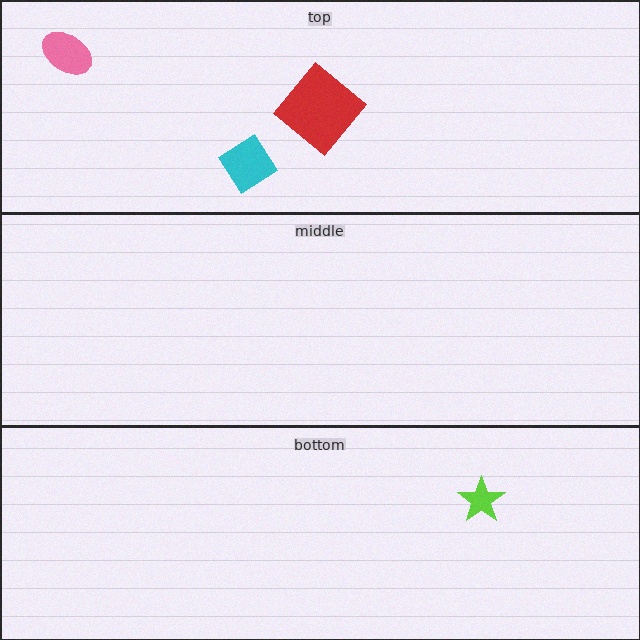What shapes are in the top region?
The red diamond, the cyan diamond, the pink ellipse.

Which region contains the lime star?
The bottom region.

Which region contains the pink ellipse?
The top region.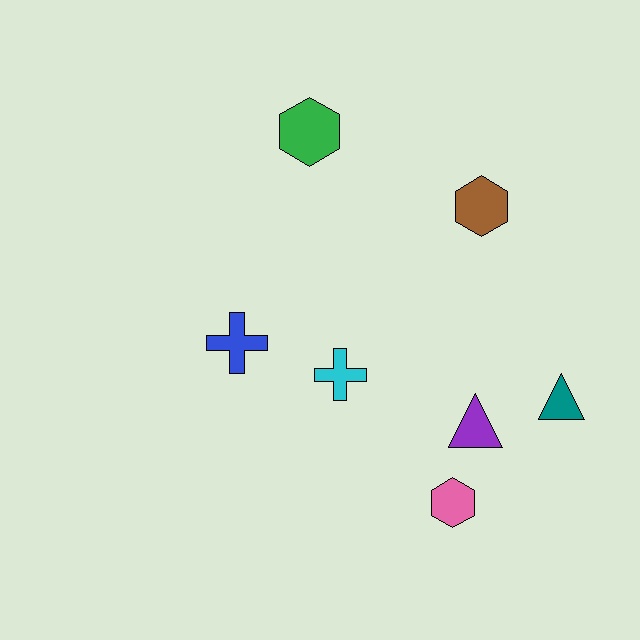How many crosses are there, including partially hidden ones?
There are 2 crosses.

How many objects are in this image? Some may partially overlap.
There are 7 objects.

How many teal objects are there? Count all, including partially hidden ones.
There is 1 teal object.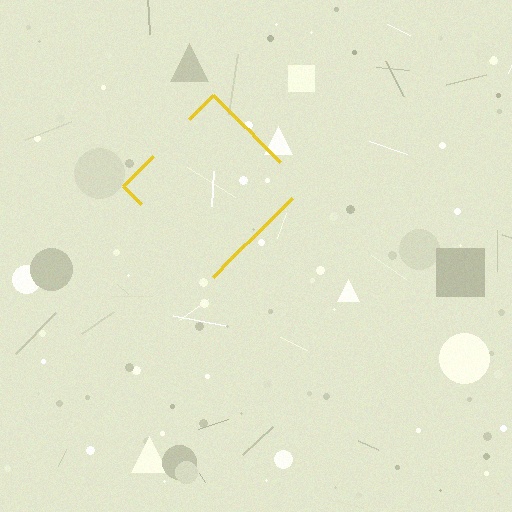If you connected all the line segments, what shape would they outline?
They would outline a diamond.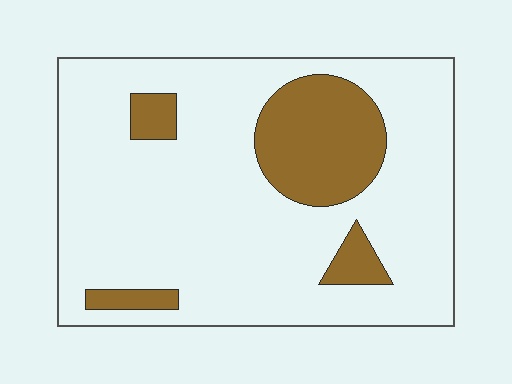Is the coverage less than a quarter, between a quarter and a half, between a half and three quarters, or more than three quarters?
Less than a quarter.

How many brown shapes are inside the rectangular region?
4.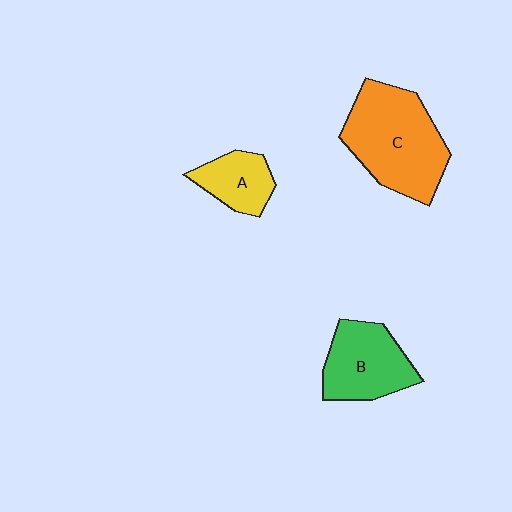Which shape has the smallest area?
Shape A (yellow).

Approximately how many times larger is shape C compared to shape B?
Approximately 1.5 times.